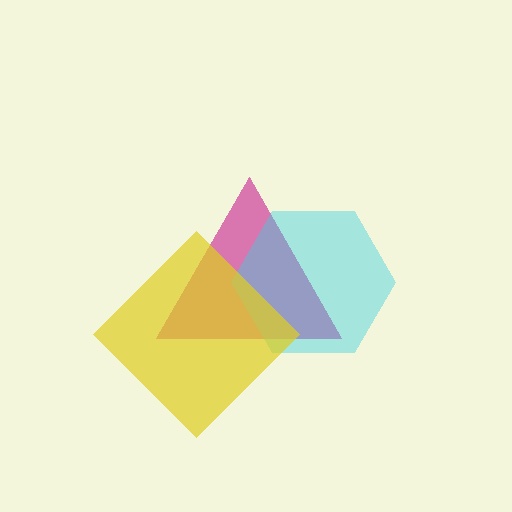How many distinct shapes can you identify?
There are 3 distinct shapes: a magenta triangle, a cyan hexagon, a yellow diamond.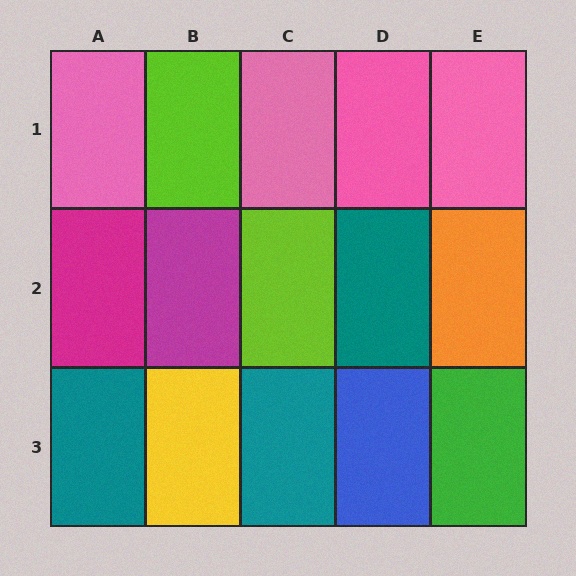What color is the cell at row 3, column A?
Teal.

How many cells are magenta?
2 cells are magenta.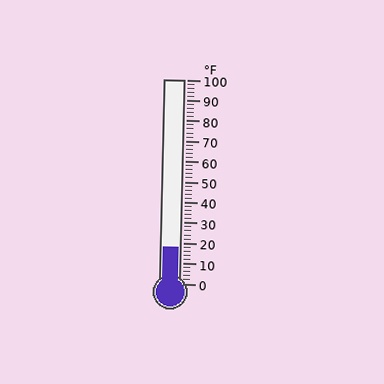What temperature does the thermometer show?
The thermometer shows approximately 18°F.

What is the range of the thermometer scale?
The thermometer scale ranges from 0°F to 100°F.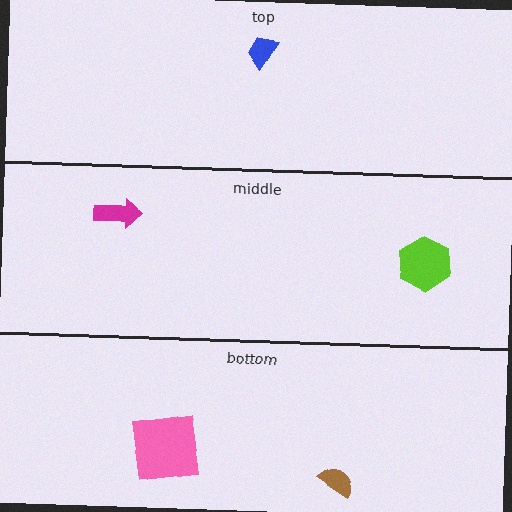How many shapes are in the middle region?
2.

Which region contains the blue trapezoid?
The top region.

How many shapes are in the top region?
1.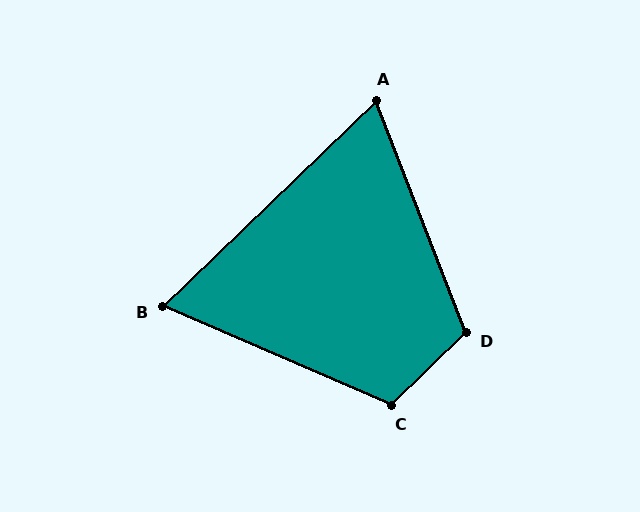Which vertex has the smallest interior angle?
B, at approximately 67 degrees.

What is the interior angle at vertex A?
Approximately 67 degrees (acute).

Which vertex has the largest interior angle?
D, at approximately 113 degrees.